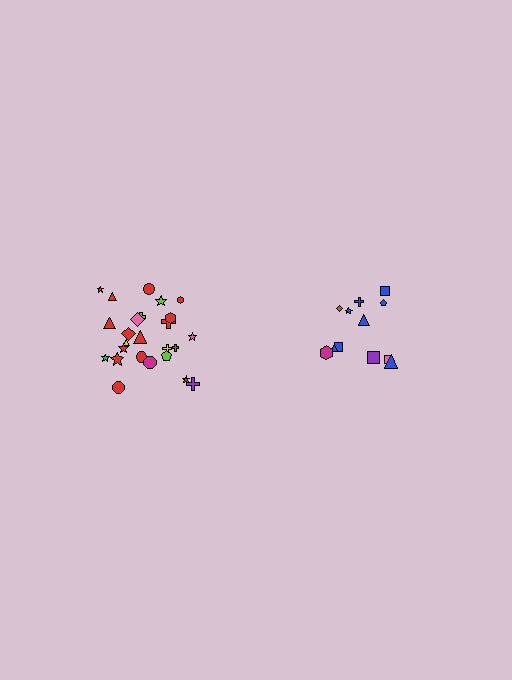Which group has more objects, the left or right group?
The left group.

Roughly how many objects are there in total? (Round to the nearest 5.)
Roughly 35 objects in total.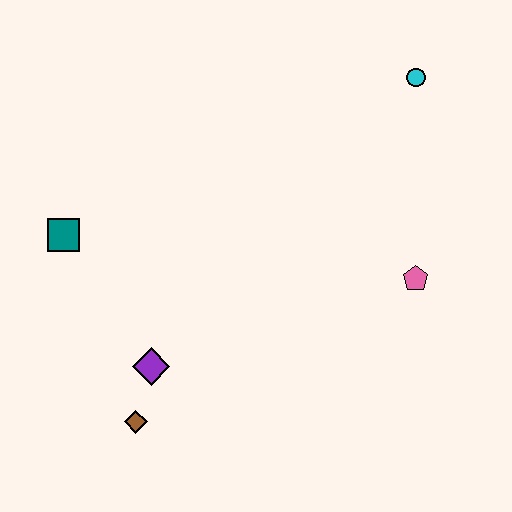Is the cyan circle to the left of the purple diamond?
No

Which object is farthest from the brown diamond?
The cyan circle is farthest from the brown diamond.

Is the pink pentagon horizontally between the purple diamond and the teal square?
No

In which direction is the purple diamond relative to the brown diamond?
The purple diamond is above the brown diamond.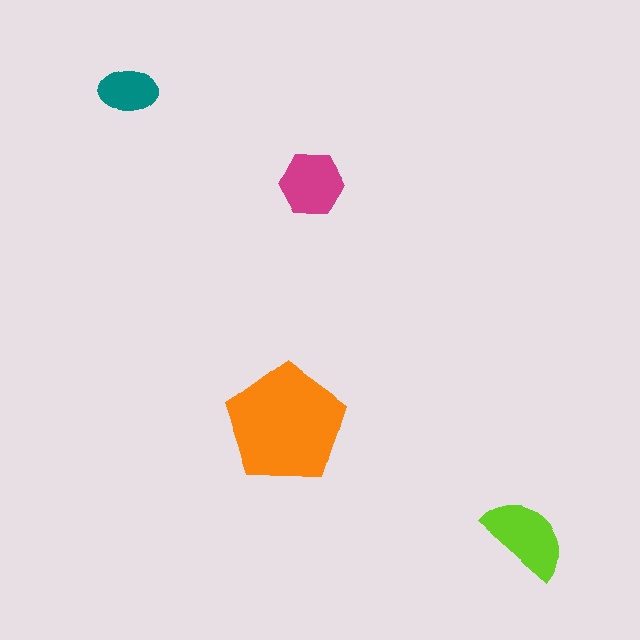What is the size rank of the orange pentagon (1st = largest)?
1st.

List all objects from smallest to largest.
The teal ellipse, the magenta hexagon, the lime semicircle, the orange pentagon.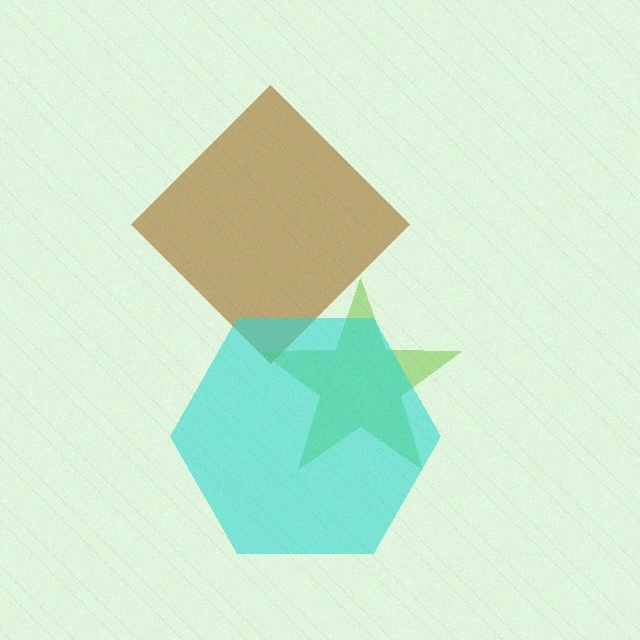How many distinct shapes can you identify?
There are 3 distinct shapes: a brown diamond, a lime star, a cyan hexagon.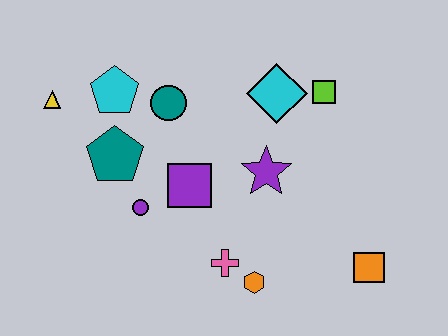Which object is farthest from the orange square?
The yellow triangle is farthest from the orange square.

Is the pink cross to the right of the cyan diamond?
No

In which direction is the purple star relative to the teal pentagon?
The purple star is to the right of the teal pentagon.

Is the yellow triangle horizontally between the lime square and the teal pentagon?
No